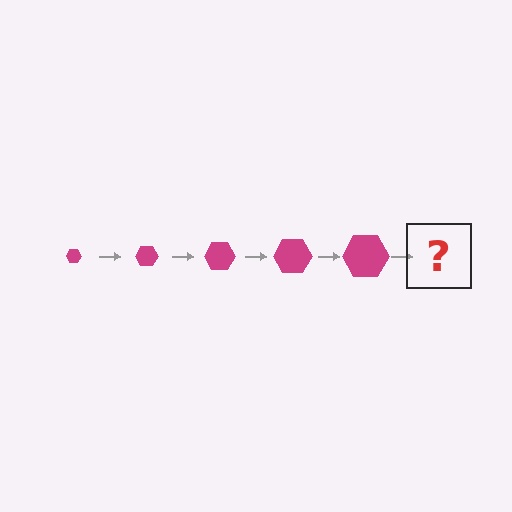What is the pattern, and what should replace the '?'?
The pattern is that the hexagon gets progressively larger each step. The '?' should be a magenta hexagon, larger than the previous one.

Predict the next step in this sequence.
The next step is a magenta hexagon, larger than the previous one.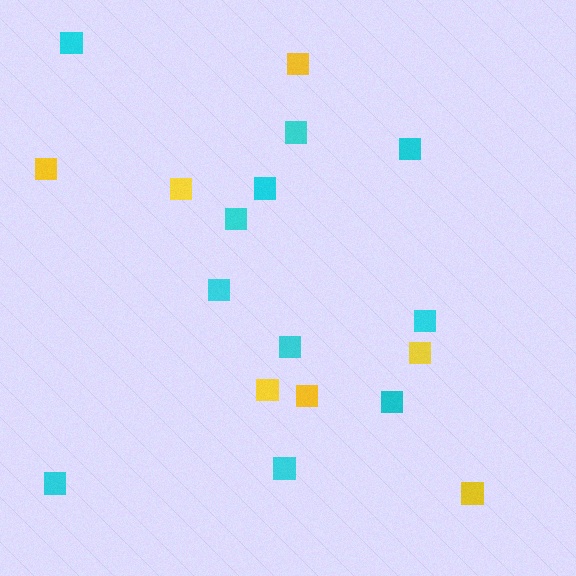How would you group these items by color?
There are 2 groups: one group of cyan squares (11) and one group of yellow squares (7).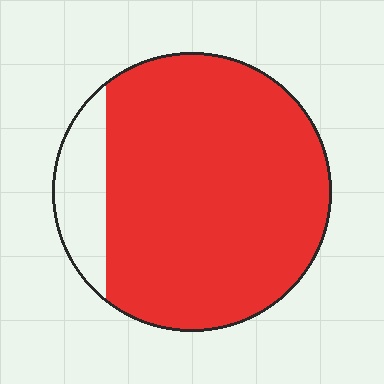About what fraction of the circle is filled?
About seven eighths (7/8).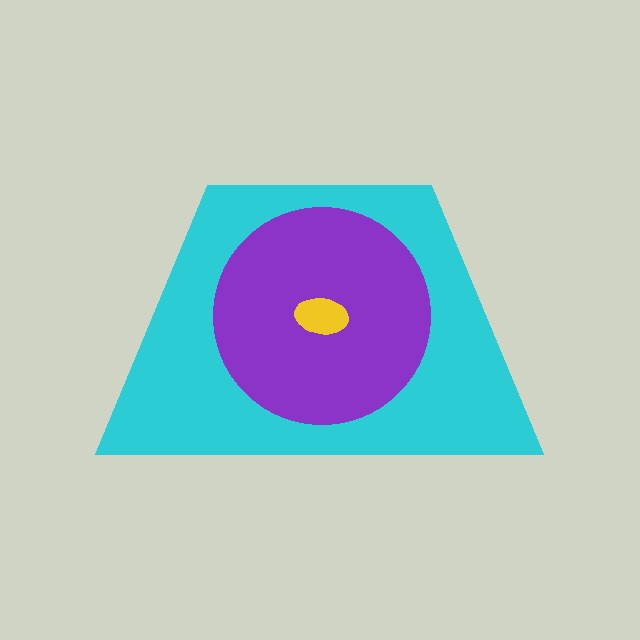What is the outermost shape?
The cyan trapezoid.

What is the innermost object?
The yellow ellipse.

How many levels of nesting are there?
3.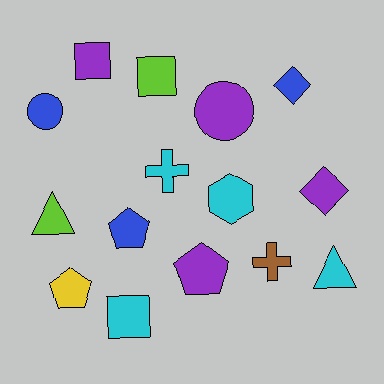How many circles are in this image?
There are 2 circles.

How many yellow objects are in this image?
There is 1 yellow object.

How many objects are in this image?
There are 15 objects.